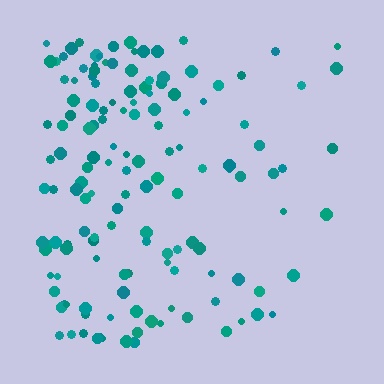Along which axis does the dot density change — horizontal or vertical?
Horizontal.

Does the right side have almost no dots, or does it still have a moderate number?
Still a moderate number, just noticeably fewer than the left.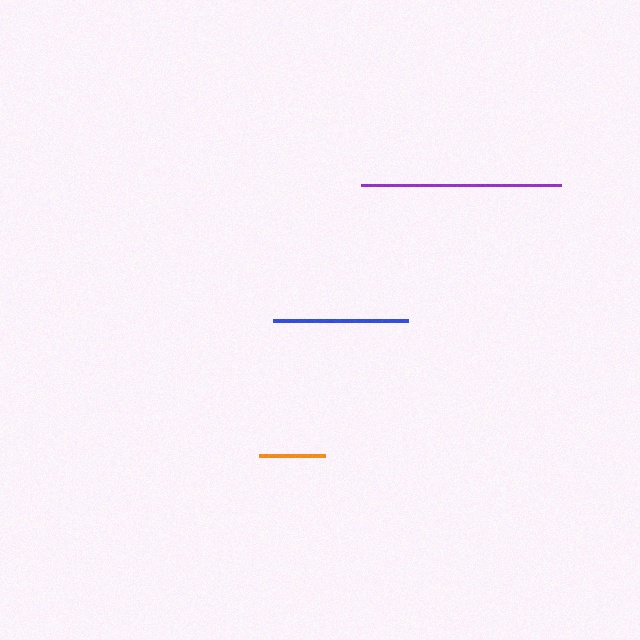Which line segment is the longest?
The purple line is the longest at approximately 199 pixels.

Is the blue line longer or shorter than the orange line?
The blue line is longer than the orange line.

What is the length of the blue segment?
The blue segment is approximately 135 pixels long.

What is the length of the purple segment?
The purple segment is approximately 199 pixels long.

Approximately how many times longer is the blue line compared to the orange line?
The blue line is approximately 2.0 times the length of the orange line.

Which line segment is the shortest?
The orange line is the shortest at approximately 66 pixels.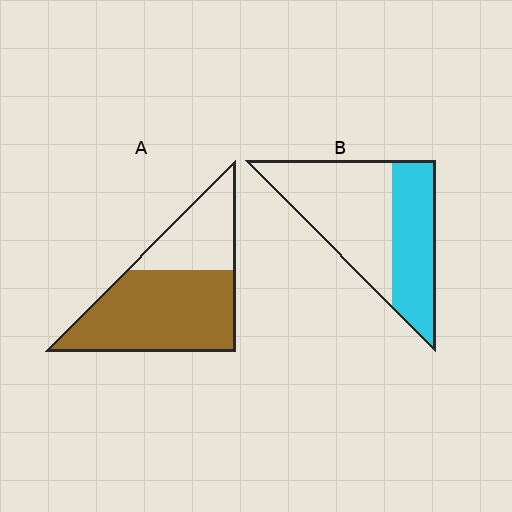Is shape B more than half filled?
No.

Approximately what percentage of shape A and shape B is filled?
A is approximately 65% and B is approximately 40%.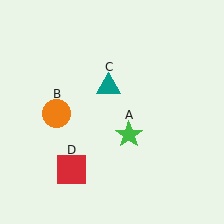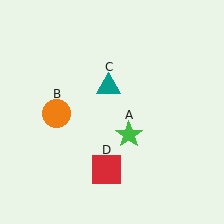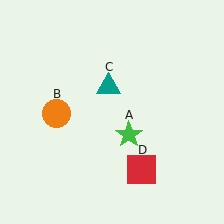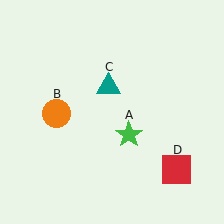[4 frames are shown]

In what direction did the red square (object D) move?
The red square (object D) moved right.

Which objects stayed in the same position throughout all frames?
Green star (object A) and orange circle (object B) and teal triangle (object C) remained stationary.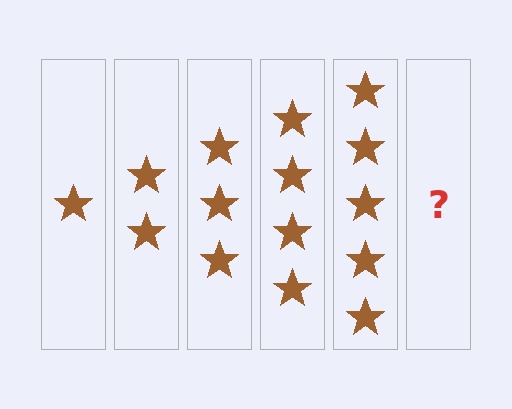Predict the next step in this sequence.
The next step is 6 stars.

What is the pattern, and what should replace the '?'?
The pattern is that each step adds one more star. The '?' should be 6 stars.